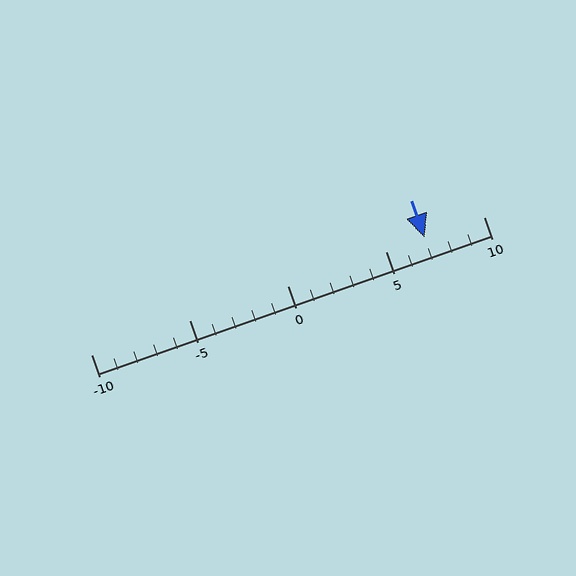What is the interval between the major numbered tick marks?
The major tick marks are spaced 5 units apart.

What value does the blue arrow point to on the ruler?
The blue arrow points to approximately 7.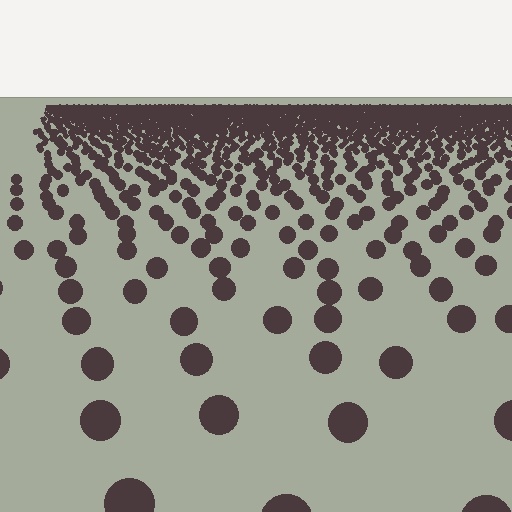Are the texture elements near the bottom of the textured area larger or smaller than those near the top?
Larger. Near the bottom, elements are closer to the viewer and appear at a bigger on-screen size.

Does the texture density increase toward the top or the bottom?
Density increases toward the top.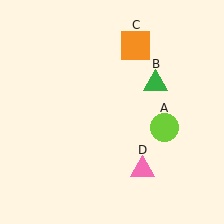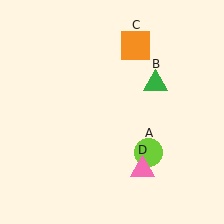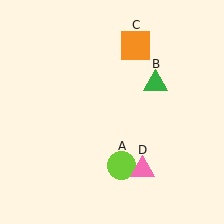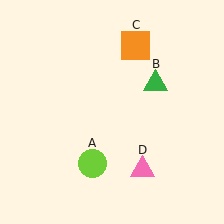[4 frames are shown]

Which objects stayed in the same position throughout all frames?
Green triangle (object B) and orange square (object C) and pink triangle (object D) remained stationary.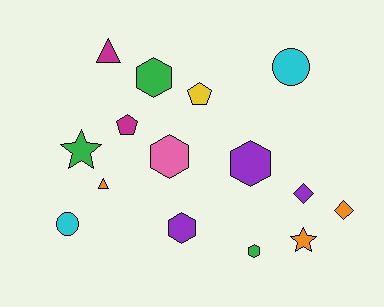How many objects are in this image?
There are 15 objects.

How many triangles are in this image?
There are 2 triangles.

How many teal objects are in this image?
There are no teal objects.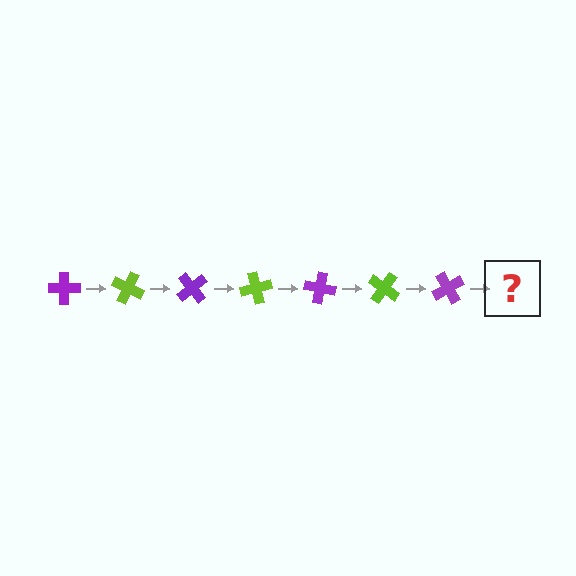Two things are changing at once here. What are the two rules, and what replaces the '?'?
The two rules are that it rotates 25 degrees each step and the color cycles through purple and lime. The '?' should be a lime cross, rotated 175 degrees from the start.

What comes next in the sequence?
The next element should be a lime cross, rotated 175 degrees from the start.